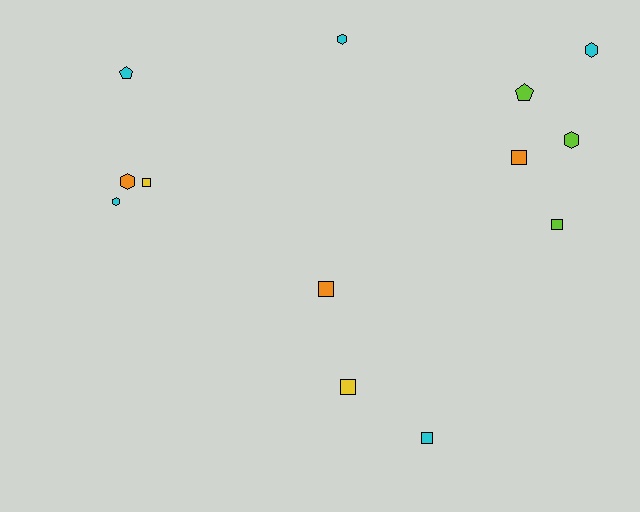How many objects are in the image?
There are 13 objects.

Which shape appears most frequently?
Square, with 6 objects.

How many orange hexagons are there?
There is 1 orange hexagon.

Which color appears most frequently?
Cyan, with 5 objects.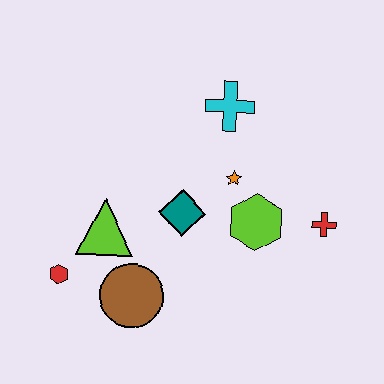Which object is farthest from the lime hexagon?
The red hexagon is farthest from the lime hexagon.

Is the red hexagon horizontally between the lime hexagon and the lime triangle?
No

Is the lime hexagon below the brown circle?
No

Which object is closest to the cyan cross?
The orange star is closest to the cyan cross.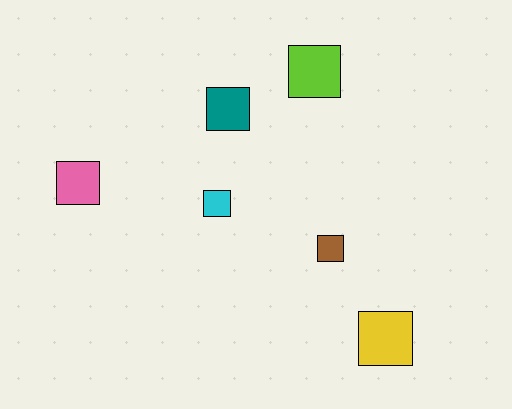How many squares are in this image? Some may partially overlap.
There are 6 squares.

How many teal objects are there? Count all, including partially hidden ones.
There is 1 teal object.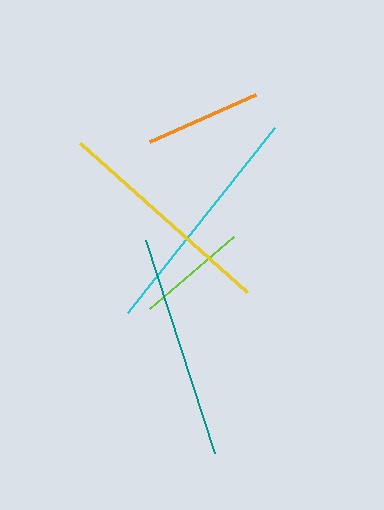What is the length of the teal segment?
The teal segment is approximately 224 pixels long.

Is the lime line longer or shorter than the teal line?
The teal line is longer than the lime line.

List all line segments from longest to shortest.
From longest to shortest: cyan, teal, yellow, orange, lime.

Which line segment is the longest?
The cyan line is the longest at approximately 236 pixels.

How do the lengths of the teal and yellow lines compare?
The teal and yellow lines are approximately the same length.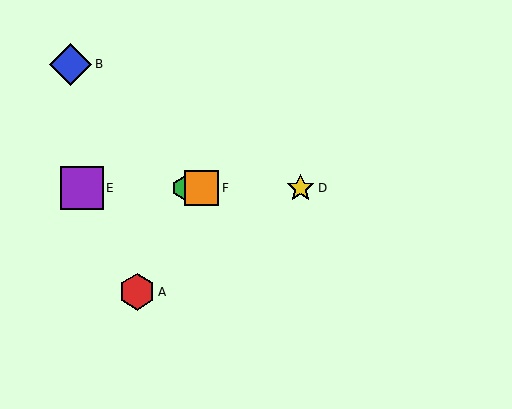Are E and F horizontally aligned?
Yes, both are at y≈188.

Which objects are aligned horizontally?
Objects C, D, E, F are aligned horizontally.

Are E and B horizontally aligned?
No, E is at y≈188 and B is at y≈64.